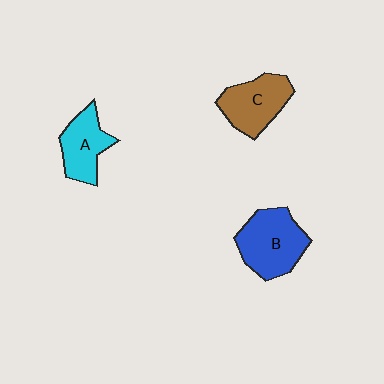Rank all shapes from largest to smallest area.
From largest to smallest: B (blue), C (brown), A (cyan).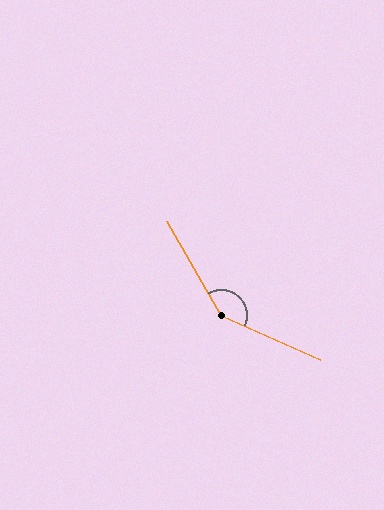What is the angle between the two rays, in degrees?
Approximately 144 degrees.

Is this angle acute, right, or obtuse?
It is obtuse.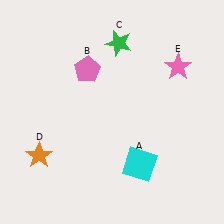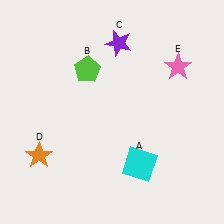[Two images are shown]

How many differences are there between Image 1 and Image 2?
There are 2 differences between the two images.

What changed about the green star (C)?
In Image 1, C is green. In Image 2, it changed to purple.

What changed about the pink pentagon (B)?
In Image 1, B is pink. In Image 2, it changed to lime.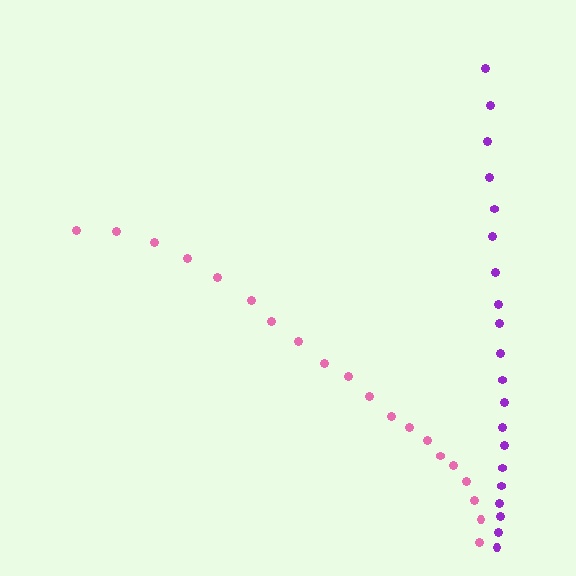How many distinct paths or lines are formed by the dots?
There are 2 distinct paths.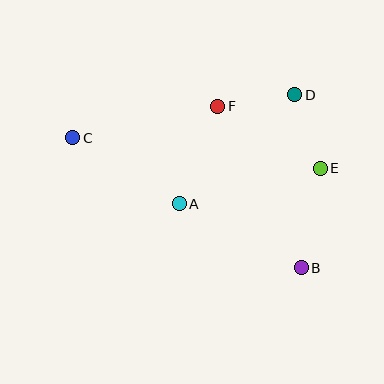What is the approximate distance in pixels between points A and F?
The distance between A and F is approximately 105 pixels.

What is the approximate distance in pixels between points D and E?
The distance between D and E is approximately 78 pixels.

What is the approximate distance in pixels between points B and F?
The distance between B and F is approximately 182 pixels.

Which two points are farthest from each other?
Points B and C are farthest from each other.